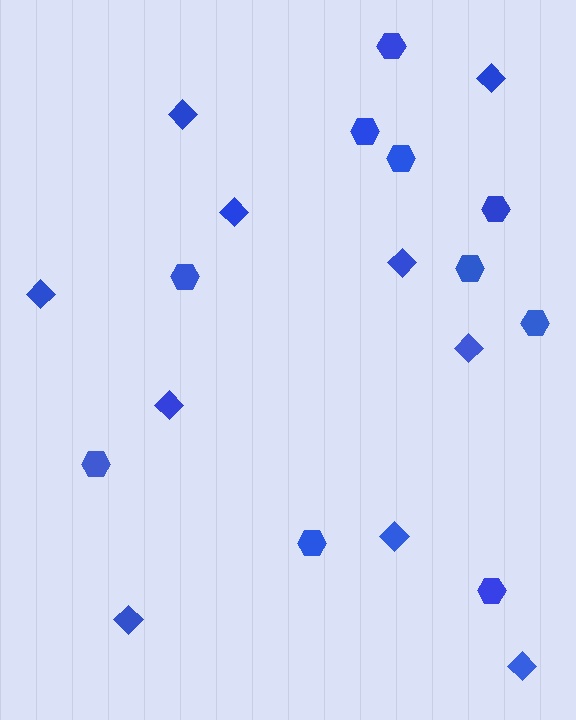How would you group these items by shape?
There are 2 groups: one group of hexagons (10) and one group of diamonds (10).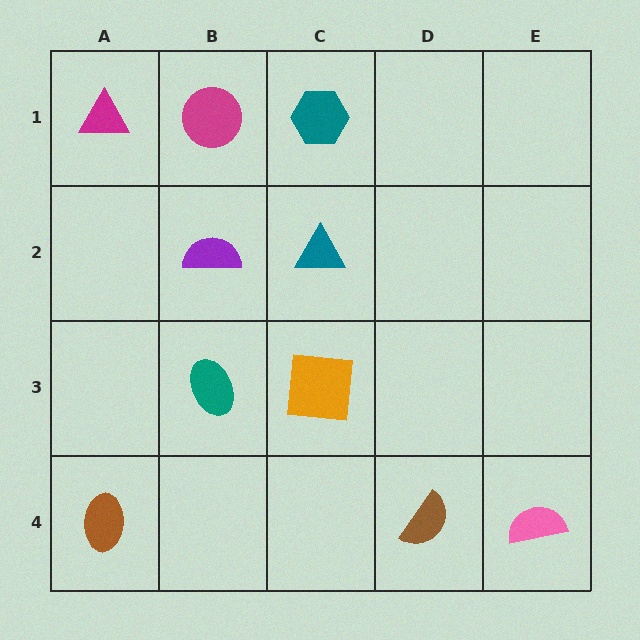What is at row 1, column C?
A teal hexagon.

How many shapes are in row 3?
2 shapes.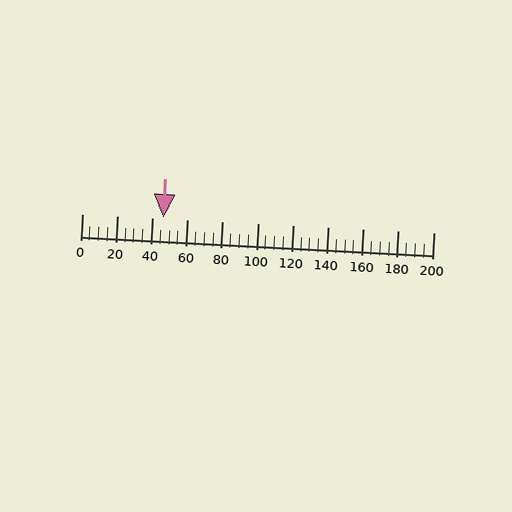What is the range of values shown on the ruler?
The ruler shows values from 0 to 200.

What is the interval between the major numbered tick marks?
The major tick marks are spaced 20 units apart.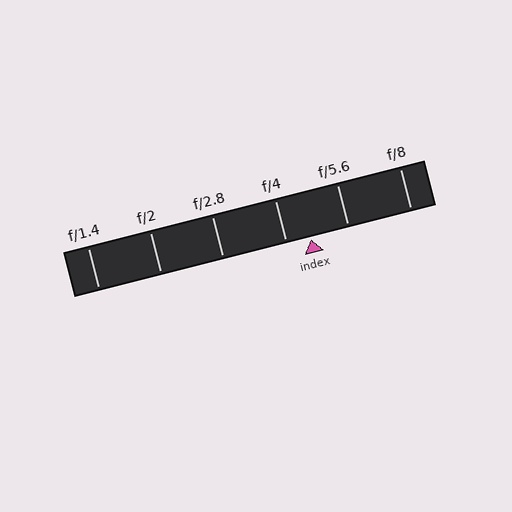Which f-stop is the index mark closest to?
The index mark is closest to f/4.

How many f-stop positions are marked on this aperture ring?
There are 6 f-stop positions marked.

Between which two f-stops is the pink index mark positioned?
The index mark is between f/4 and f/5.6.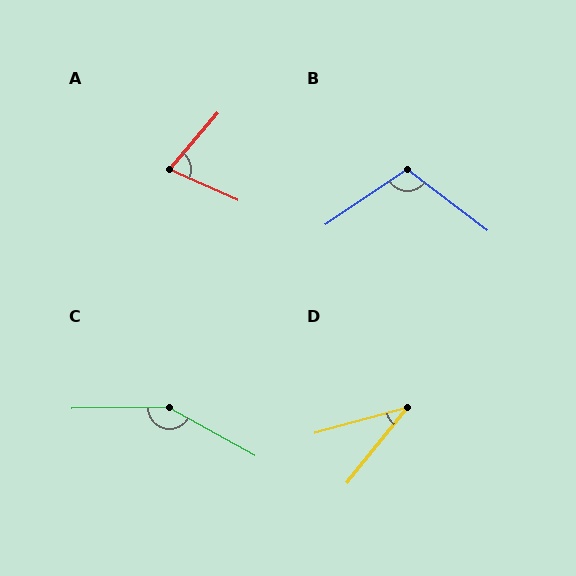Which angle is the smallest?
D, at approximately 36 degrees.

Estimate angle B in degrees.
Approximately 109 degrees.